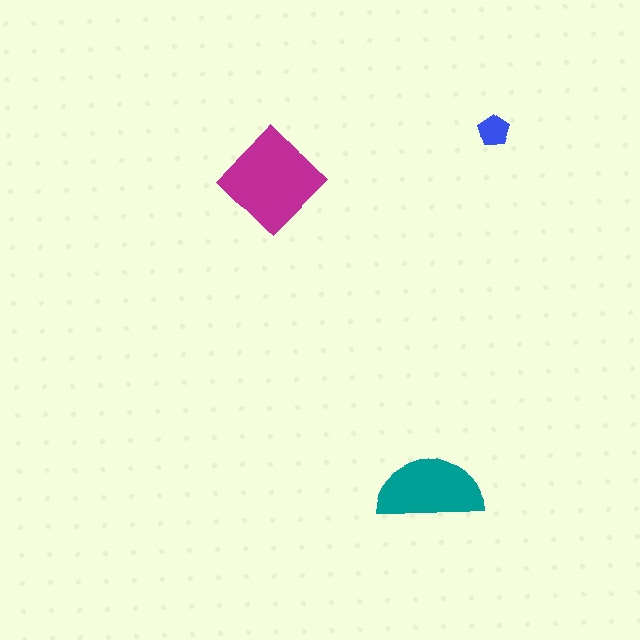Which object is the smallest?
The blue pentagon.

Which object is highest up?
The blue pentagon is topmost.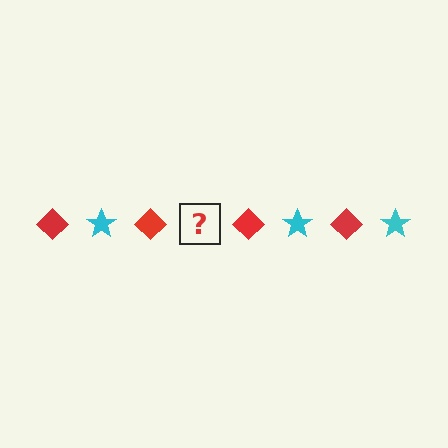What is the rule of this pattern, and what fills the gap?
The rule is that the pattern alternates between red diamond and cyan star. The gap should be filled with a cyan star.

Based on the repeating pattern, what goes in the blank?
The blank should be a cyan star.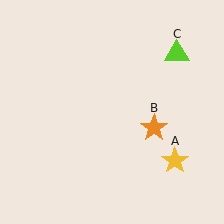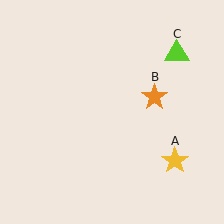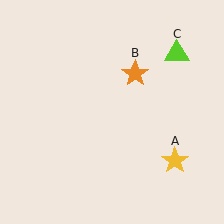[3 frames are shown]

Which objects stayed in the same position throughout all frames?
Yellow star (object A) and lime triangle (object C) remained stationary.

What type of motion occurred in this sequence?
The orange star (object B) rotated counterclockwise around the center of the scene.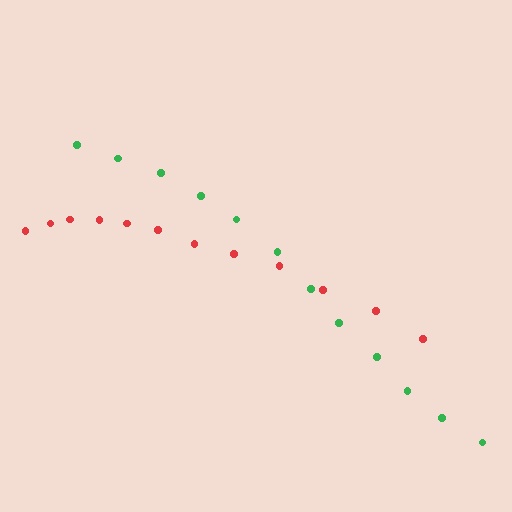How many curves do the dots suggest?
There are 2 distinct paths.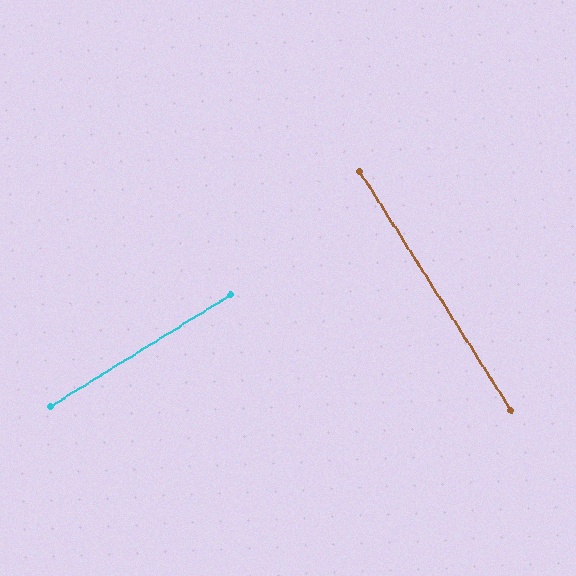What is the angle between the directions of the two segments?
Approximately 89 degrees.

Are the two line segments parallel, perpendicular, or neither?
Perpendicular — they meet at approximately 89°.